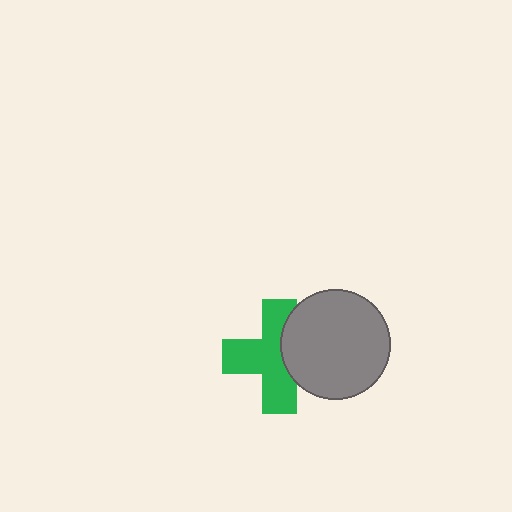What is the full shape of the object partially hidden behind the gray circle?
The partially hidden object is a green cross.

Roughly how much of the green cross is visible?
Most of it is visible (roughly 66%).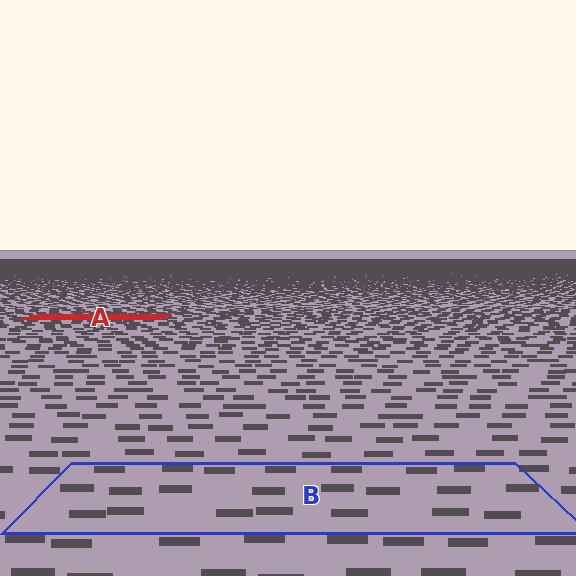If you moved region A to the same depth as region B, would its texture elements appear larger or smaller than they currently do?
They would appear larger. At a closer depth, the same texture elements are projected at a bigger on-screen size.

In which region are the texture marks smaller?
The texture marks are smaller in region A, because it is farther away.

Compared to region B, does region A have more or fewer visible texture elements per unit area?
Region A has more texture elements per unit area — they are packed more densely because it is farther away.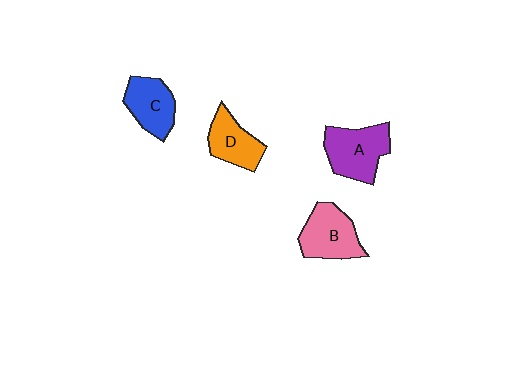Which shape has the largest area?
Shape A (purple).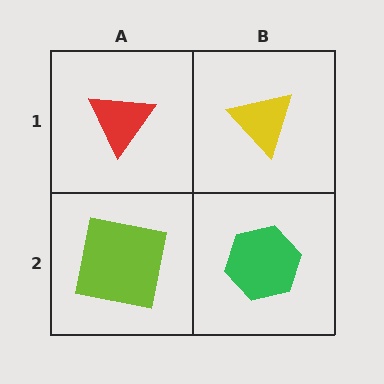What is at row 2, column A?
A lime square.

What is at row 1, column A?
A red triangle.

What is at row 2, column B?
A green hexagon.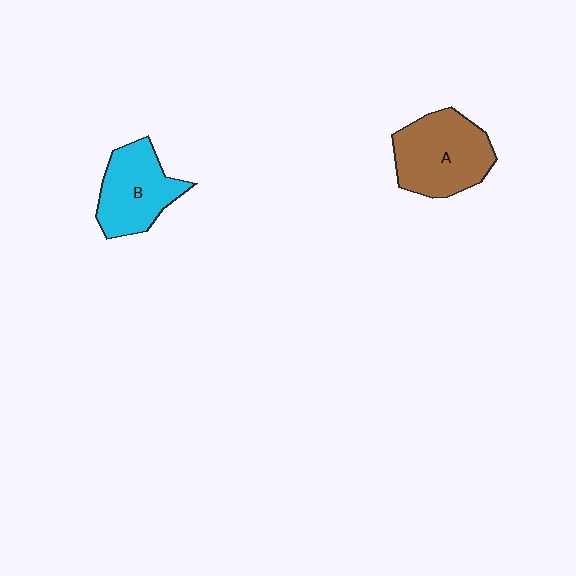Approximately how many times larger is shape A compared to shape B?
Approximately 1.2 times.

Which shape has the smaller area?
Shape B (cyan).